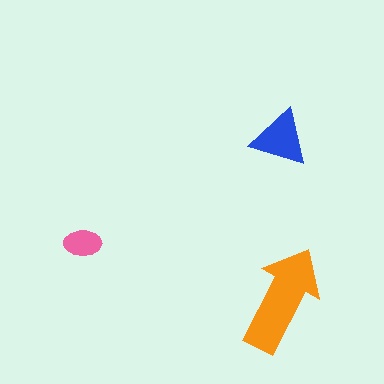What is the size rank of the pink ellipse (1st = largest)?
3rd.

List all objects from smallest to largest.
The pink ellipse, the blue triangle, the orange arrow.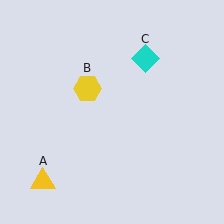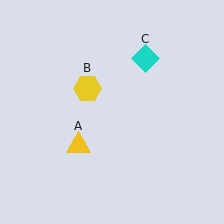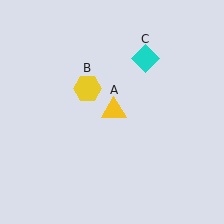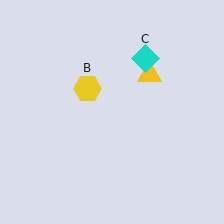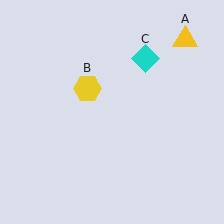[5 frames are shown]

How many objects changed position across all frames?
1 object changed position: yellow triangle (object A).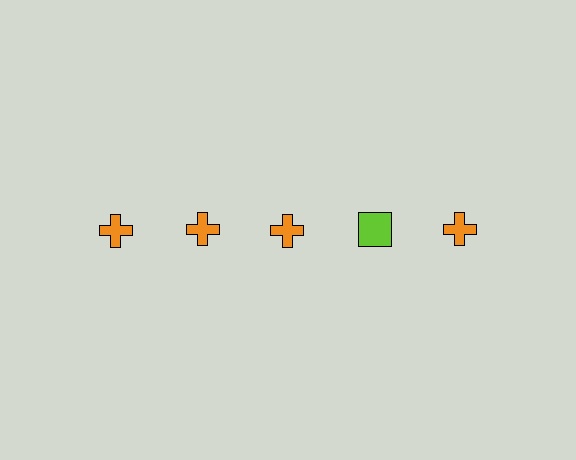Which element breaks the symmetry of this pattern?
The lime square in the top row, second from right column breaks the symmetry. All other shapes are orange crosses.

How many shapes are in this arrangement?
There are 5 shapes arranged in a grid pattern.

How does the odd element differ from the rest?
It differs in both color (lime instead of orange) and shape (square instead of cross).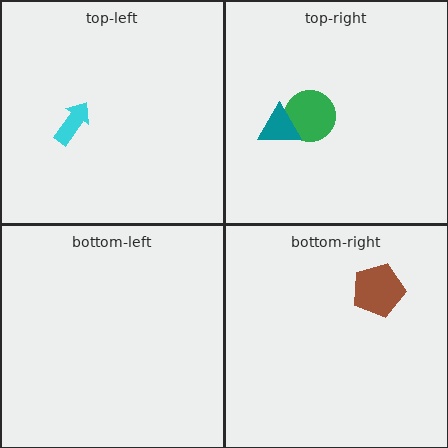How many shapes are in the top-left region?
1.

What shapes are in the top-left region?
The cyan arrow.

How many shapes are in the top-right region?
2.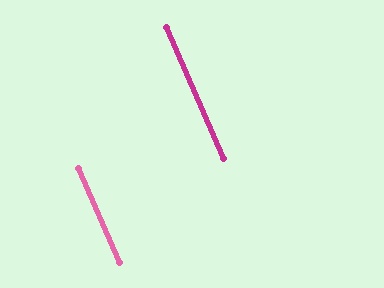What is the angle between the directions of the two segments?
Approximately 0 degrees.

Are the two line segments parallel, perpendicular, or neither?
Parallel — their directions differ by only 0.2°.